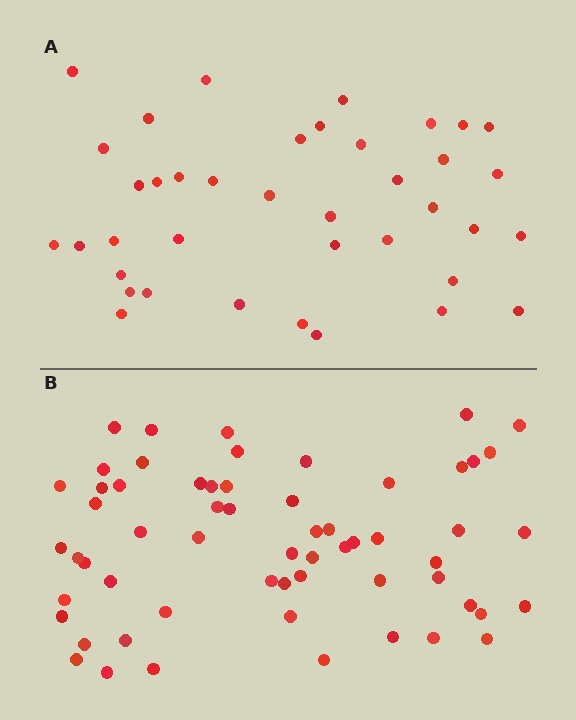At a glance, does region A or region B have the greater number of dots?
Region B (the bottom region) has more dots.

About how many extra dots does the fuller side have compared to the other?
Region B has approximately 20 more dots than region A.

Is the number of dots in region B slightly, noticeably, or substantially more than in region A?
Region B has substantially more. The ratio is roughly 1.5 to 1.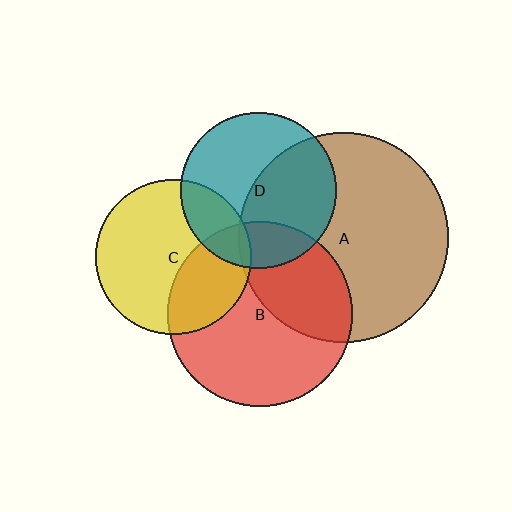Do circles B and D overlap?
Yes.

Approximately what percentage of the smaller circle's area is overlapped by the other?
Approximately 20%.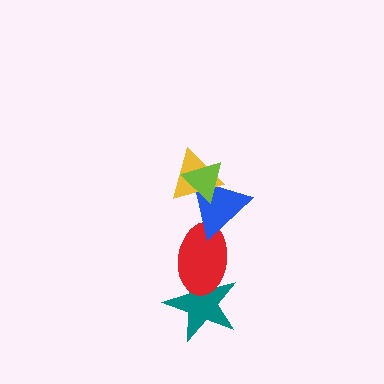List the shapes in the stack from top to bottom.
From top to bottom: the lime triangle, the yellow triangle, the blue triangle, the red ellipse, the teal star.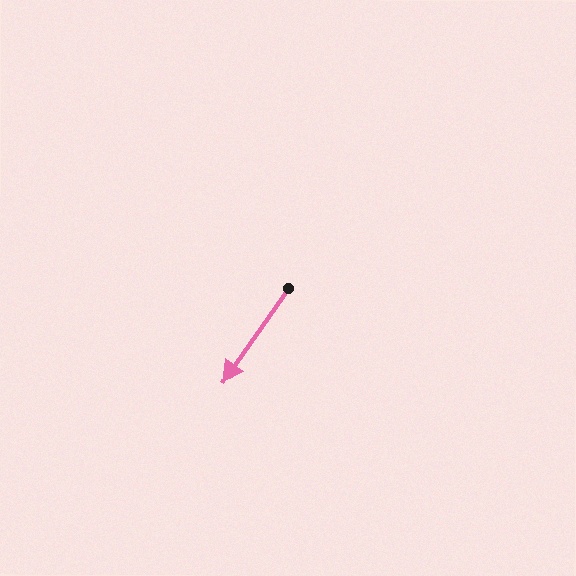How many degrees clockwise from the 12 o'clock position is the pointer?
Approximately 215 degrees.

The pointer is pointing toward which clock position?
Roughly 7 o'clock.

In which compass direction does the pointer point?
Southwest.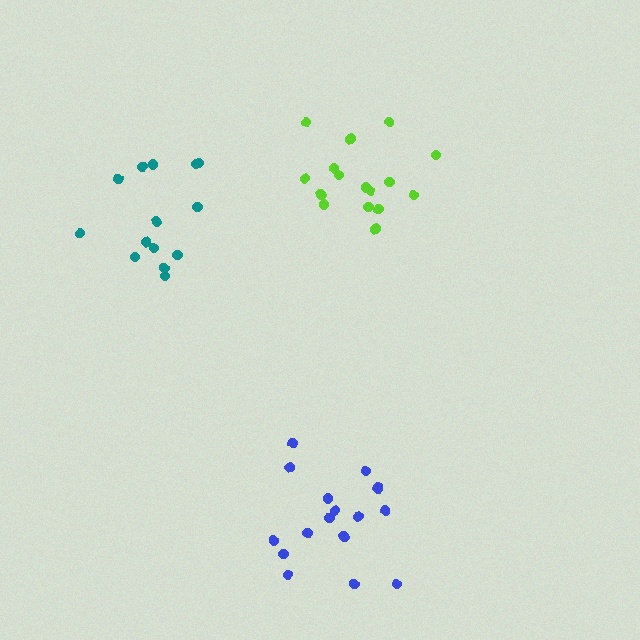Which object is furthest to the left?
The teal cluster is leftmost.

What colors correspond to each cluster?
The clusters are colored: teal, lime, blue.